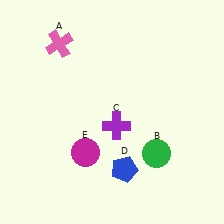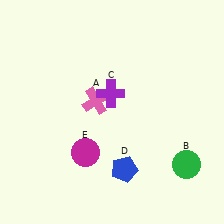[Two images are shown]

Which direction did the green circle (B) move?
The green circle (B) moved right.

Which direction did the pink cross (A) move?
The pink cross (A) moved down.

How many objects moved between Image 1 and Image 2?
3 objects moved between the two images.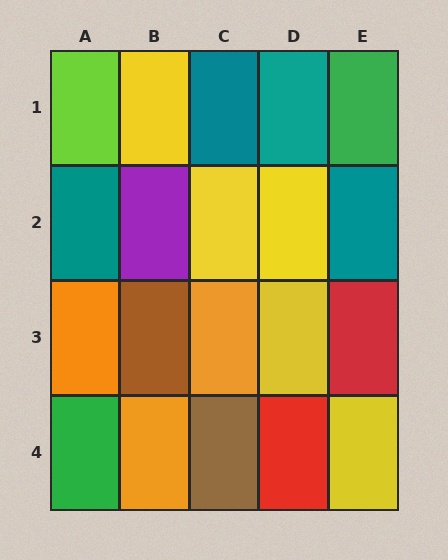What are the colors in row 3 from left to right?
Orange, brown, orange, yellow, red.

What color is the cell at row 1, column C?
Teal.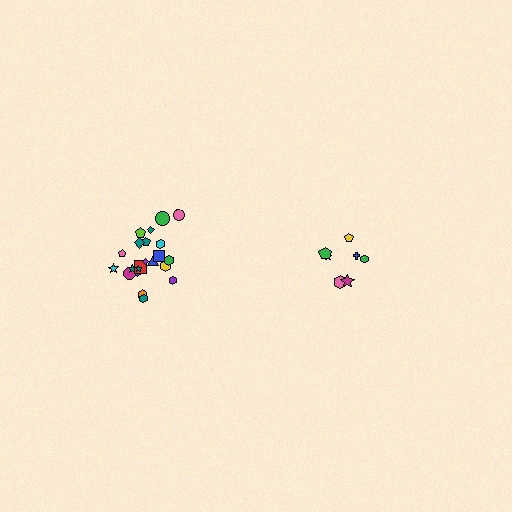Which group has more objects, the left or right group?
The left group.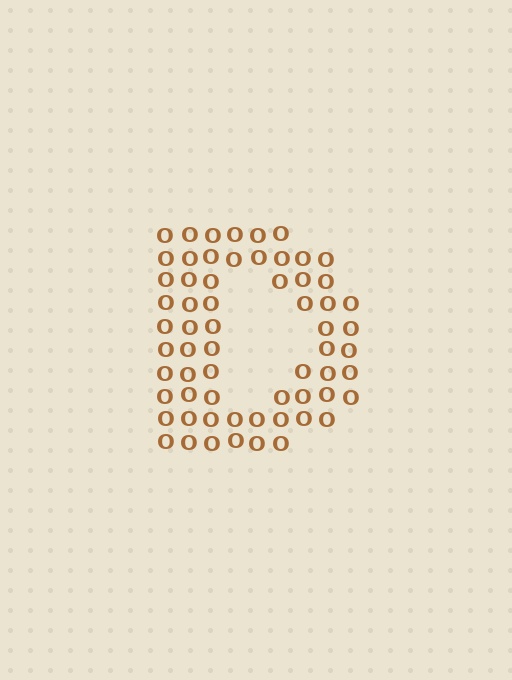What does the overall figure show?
The overall figure shows the letter D.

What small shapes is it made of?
It is made of small letter O's.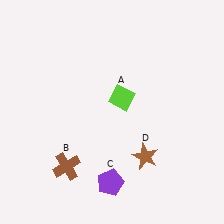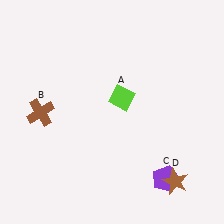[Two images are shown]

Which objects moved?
The objects that moved are: the brown cross (B), the purple pentagon (C), the brown star (D).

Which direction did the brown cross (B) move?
The brown cross (B) moved up.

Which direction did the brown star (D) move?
The brown star (D) moved right.